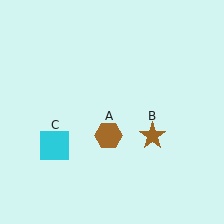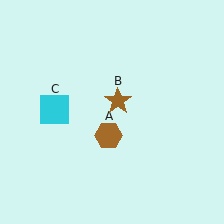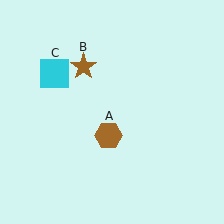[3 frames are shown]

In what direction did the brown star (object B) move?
The brown star (object B) moved up and to the left.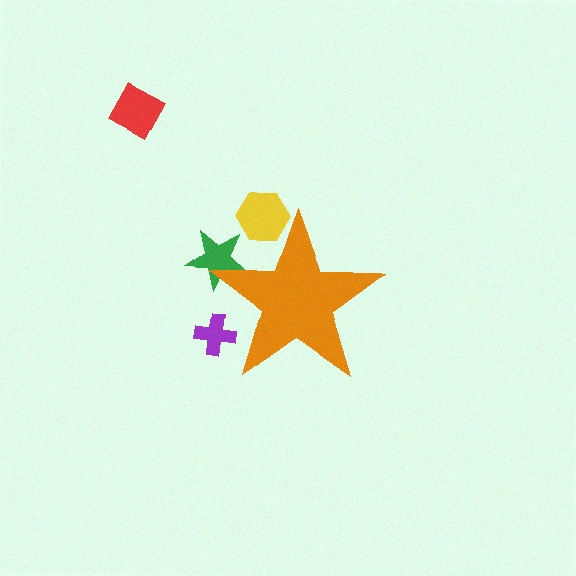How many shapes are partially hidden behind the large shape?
3 shapes are partially hidden.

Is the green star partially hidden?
Yes, the green star is partially hidden behind the orange star.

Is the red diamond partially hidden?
No, the red diamond is fully visible.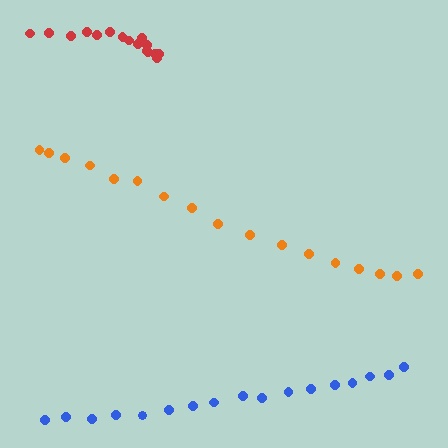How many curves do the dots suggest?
There are 3 distinct paths.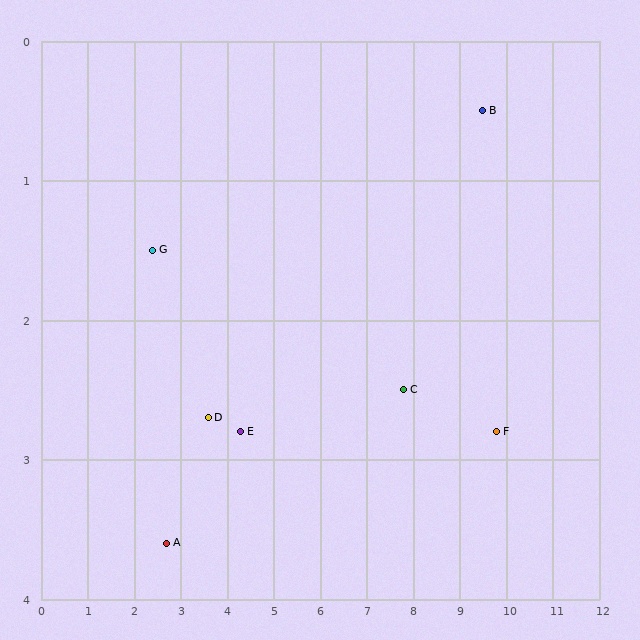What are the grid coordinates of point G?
Point G is at approximately (2.4, 1.5).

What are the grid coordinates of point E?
Point E is at approximately (4.3, 2.8).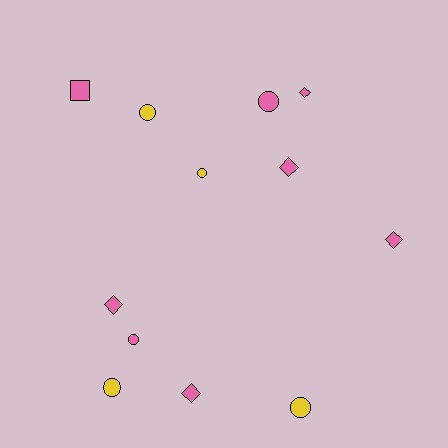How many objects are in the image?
There are 12 objects.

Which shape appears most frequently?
Circle, with 6 objects.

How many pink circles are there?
There are 2 pink circles.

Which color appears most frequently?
Pink, with 8 objects.